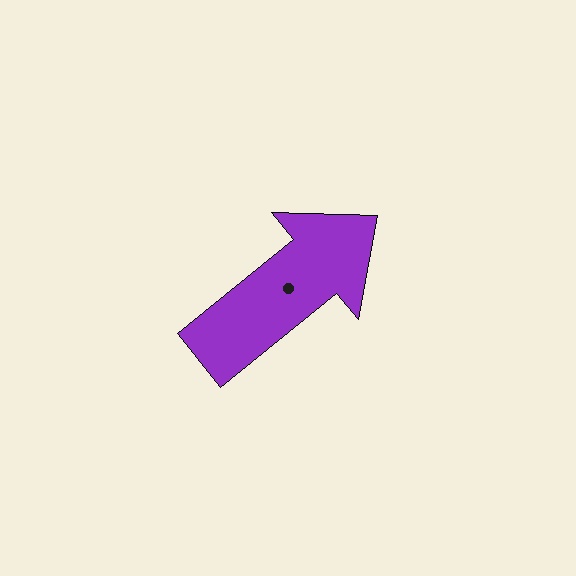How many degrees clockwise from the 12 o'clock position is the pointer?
Approximately 51 degrees.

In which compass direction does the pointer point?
Northeast.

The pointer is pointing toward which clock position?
Roughly 2 o'clock.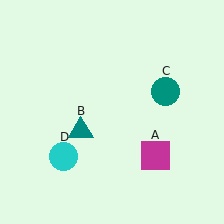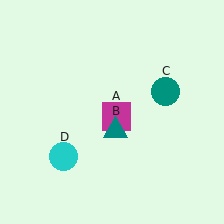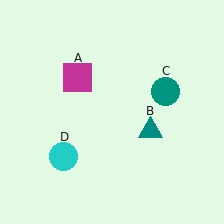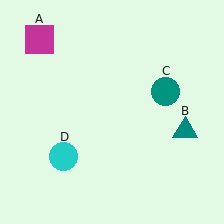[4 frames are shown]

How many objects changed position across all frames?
2 objects changed position: magenta square (object A), teal triangle (object B).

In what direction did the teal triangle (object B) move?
The teal triangle (object B) moved right.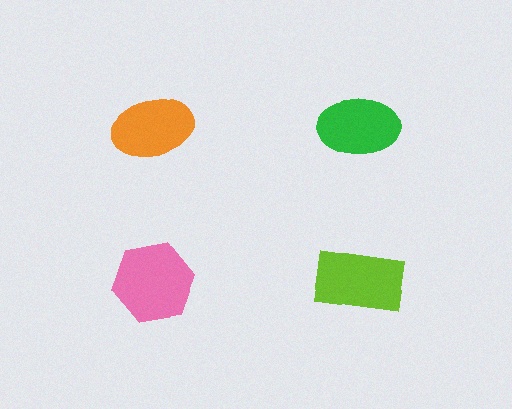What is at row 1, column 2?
A green ellipse.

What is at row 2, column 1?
A pink hexagon.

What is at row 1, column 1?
An orange ellipse.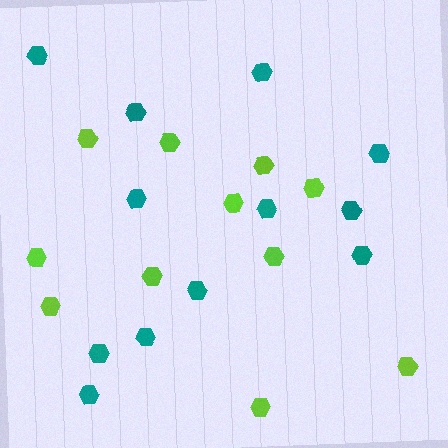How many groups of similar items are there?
There are 2 groups: one group of teal hexagons (12) and one group of lime hexagons (11).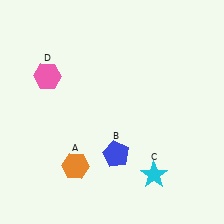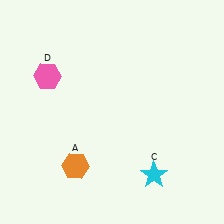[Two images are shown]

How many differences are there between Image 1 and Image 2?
There is 1 difference between the two images.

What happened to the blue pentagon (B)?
The blue pentagon (B) was removed in Image 2. It was in the bottom-right area of Image 1.